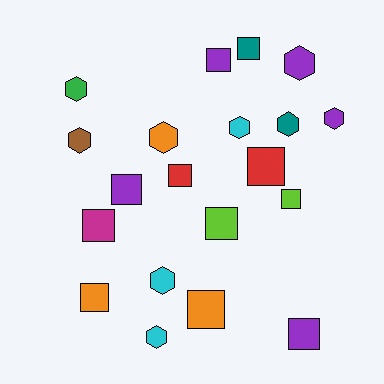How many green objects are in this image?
There is 1 green object.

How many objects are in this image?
There are 20 objects.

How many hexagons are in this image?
There are 9 hexagons.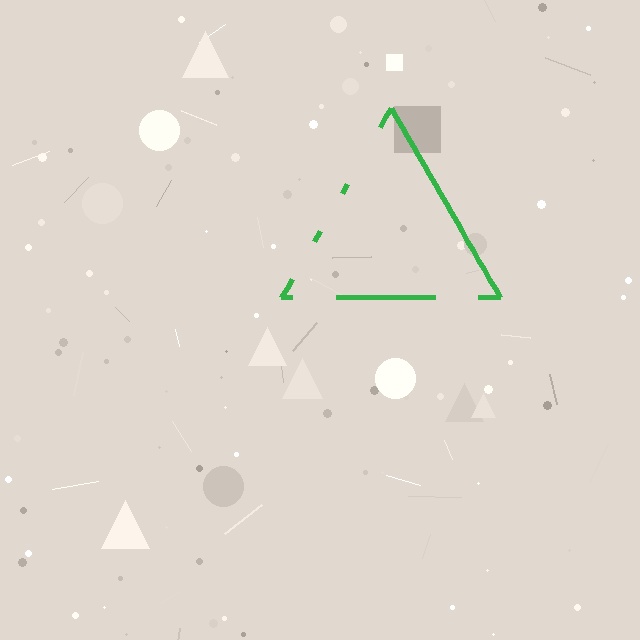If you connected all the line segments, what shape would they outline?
They would outline a triangle.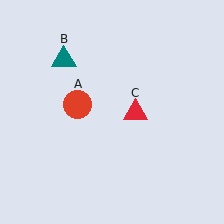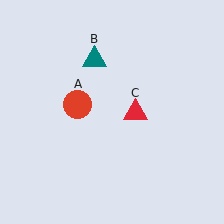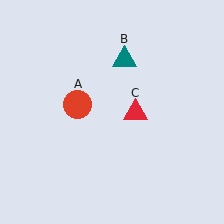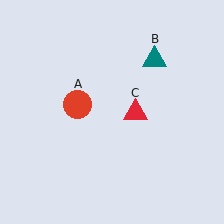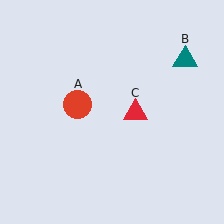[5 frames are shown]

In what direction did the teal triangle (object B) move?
The teal triangle (object B) moved right.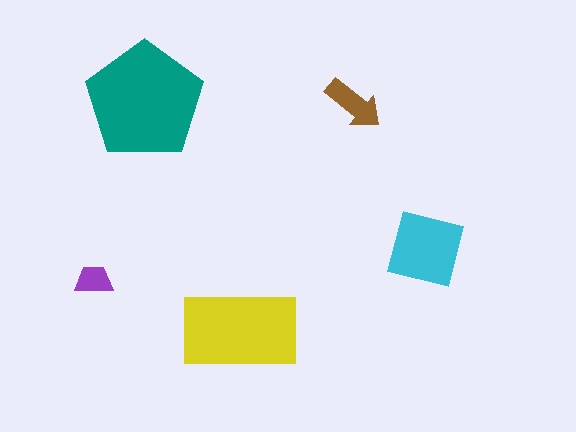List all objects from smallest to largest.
The purple trapezoid, the brown arrow, the cyan square, the yellow rectangle, the teal pentagon.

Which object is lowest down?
The yellow rectangle is bottommost.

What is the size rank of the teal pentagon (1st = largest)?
1st.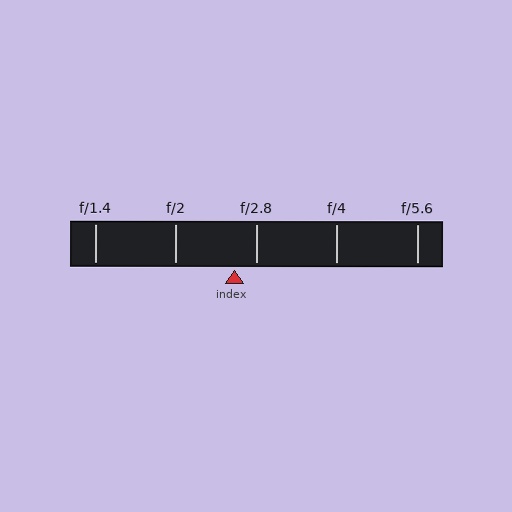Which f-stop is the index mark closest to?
The index mark is closest to f/2.8.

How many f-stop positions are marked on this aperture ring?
There are 5 f-stop positions marked.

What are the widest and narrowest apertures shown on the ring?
The widest aperture shown is f/1.4 and the narrowest is f/5.6.